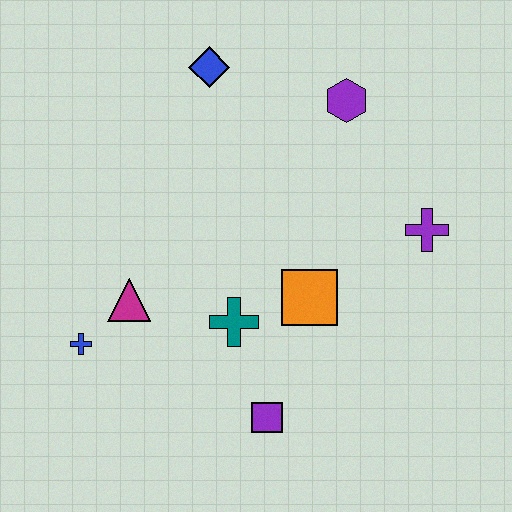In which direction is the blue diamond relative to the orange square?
The blue diamond is above the orange square.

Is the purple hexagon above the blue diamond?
No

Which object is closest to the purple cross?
The orange square is closest to the purple cross.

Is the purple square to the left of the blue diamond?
No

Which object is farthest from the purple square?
The blue diamond is farthest from the purple square.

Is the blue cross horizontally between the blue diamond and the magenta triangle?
No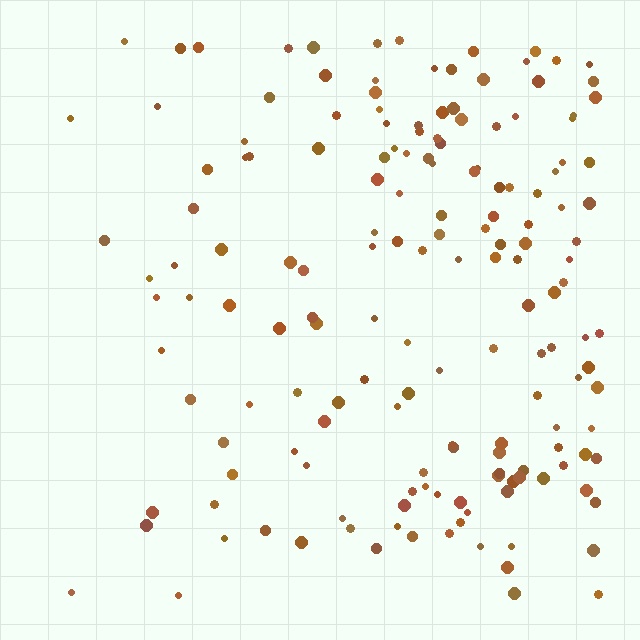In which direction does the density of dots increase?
From left to right, with the right side densest.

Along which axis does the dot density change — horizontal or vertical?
Horizontal.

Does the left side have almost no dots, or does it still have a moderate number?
Still a moderate number, just noticeably fewer than the right.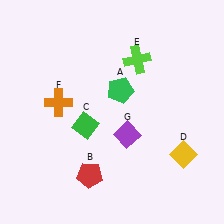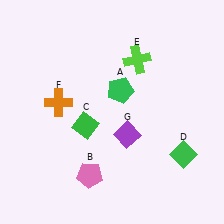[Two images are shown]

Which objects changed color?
B changed from red to pink. D changed from yellow to green.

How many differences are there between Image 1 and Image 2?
There are 2 differences between the two images.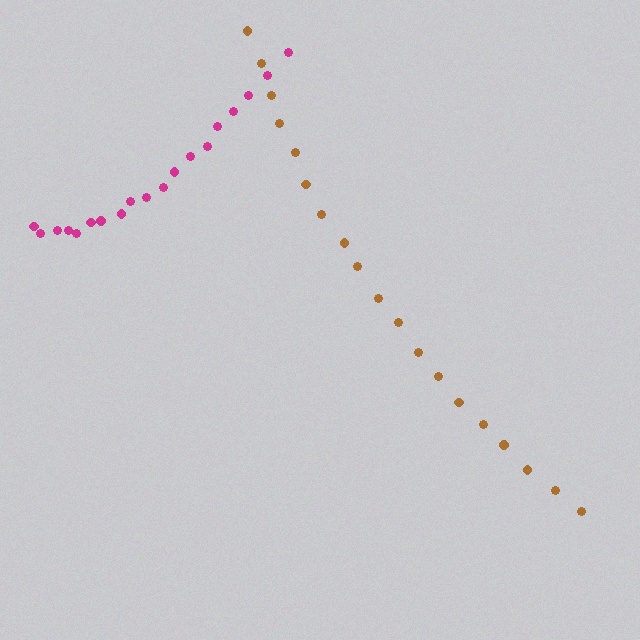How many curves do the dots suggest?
There are 2 distinct paths.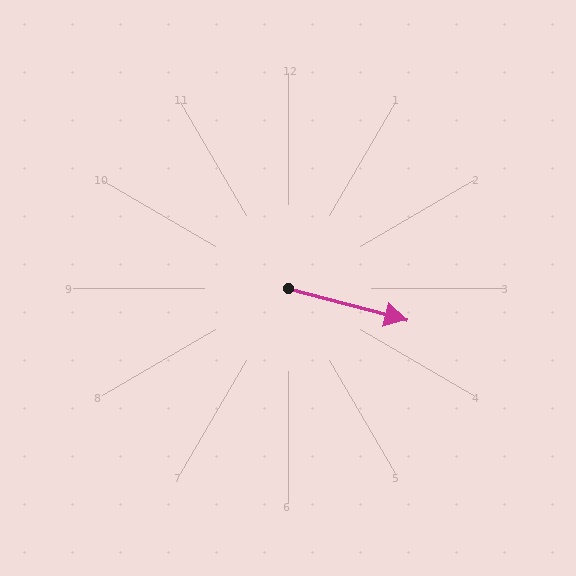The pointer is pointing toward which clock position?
Roughly 4 o'clock.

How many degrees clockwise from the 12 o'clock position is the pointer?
Approximately 105 degrees.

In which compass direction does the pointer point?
East.